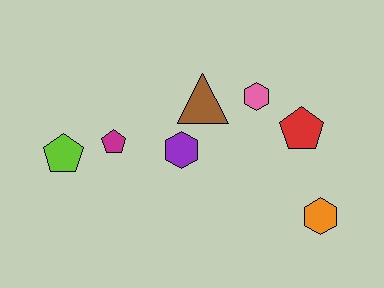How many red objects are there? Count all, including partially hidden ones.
There is 1 red object.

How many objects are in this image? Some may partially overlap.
There are 7 objects.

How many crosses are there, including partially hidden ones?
There are no crosses.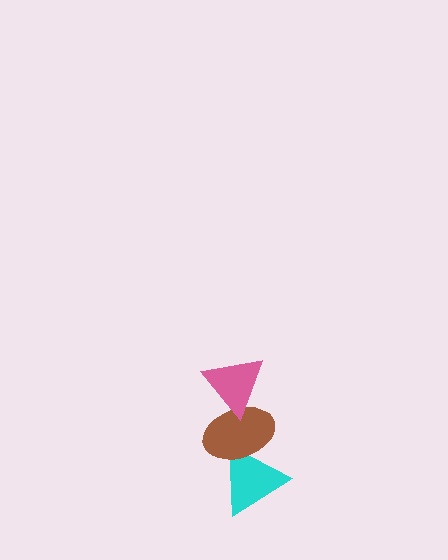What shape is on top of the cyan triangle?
The brown ellipse is on top of the cyan triangle.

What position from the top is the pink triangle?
The pink triangle is 1st from the top.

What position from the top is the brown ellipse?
The brown ellipse is 2nd from the top.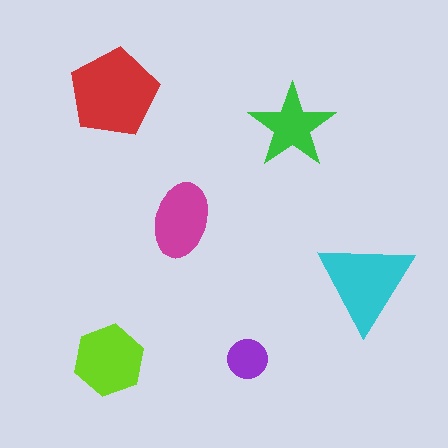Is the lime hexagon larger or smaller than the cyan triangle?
Smaller.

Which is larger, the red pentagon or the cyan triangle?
The red pentagon.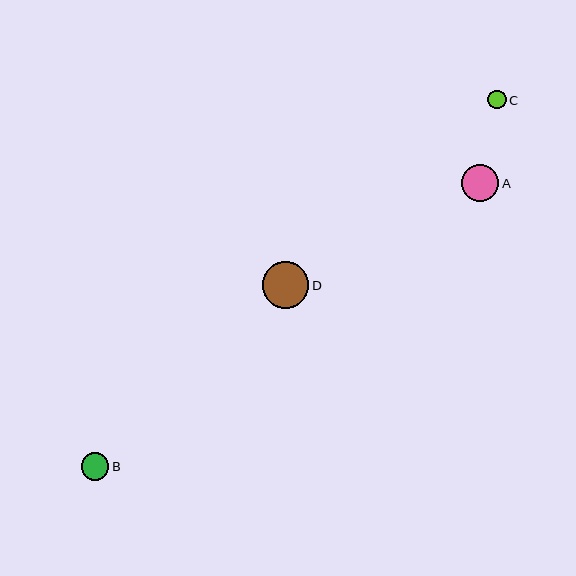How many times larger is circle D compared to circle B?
Circle D is approximately 1.7 times the size of circle B.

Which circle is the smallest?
Circle C is the smallest with a size of approximately 18 pixels.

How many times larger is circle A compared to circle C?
Circle A is approximately 2.0 times the size of circle C.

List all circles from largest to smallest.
From largest to smallest: D, A, B, C.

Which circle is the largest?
Circle D is the largest with a size of approximately 46 pixels.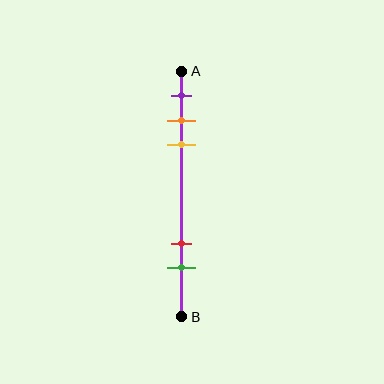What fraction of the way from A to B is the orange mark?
The orange mark is approximately 20% (0.2) of the way from A to B.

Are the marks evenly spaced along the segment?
No, the marks are not evenly spaced.